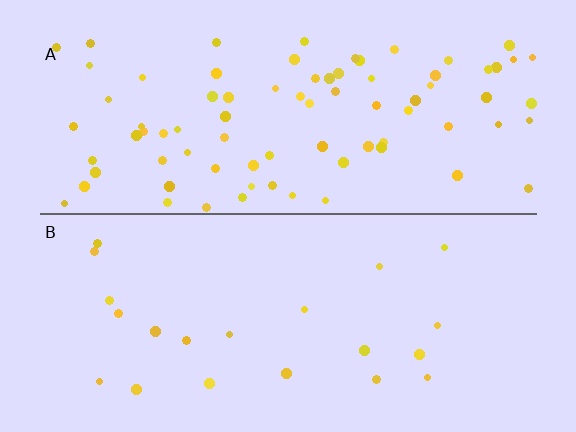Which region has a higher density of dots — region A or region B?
A (the top).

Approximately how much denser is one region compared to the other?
Approximately 3.8× — region A over region B.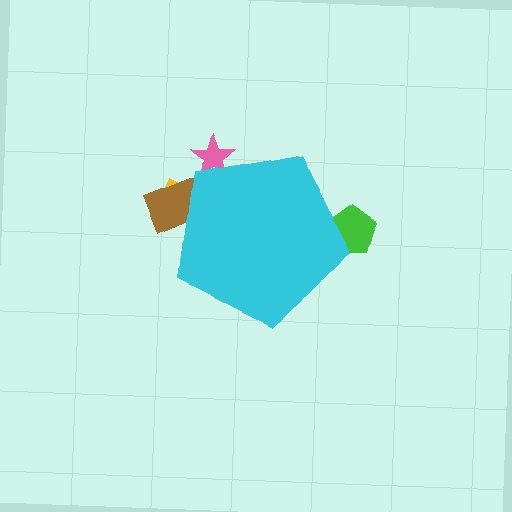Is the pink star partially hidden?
Yes, the pink star is partially hidden behind the cyan pentagon.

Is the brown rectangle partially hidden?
Yes, the brown rectangle is partially hidden behind the cyan pentagon.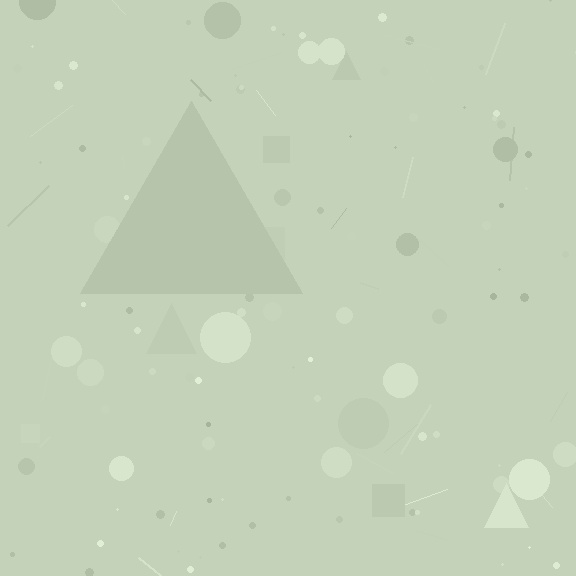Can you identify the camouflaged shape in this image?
The camouflaged shape is a triangle.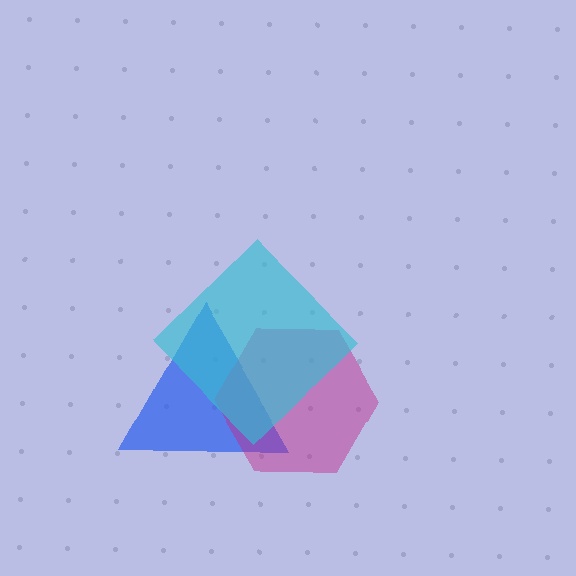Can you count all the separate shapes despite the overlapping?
Yes, there are 3 separate shapes.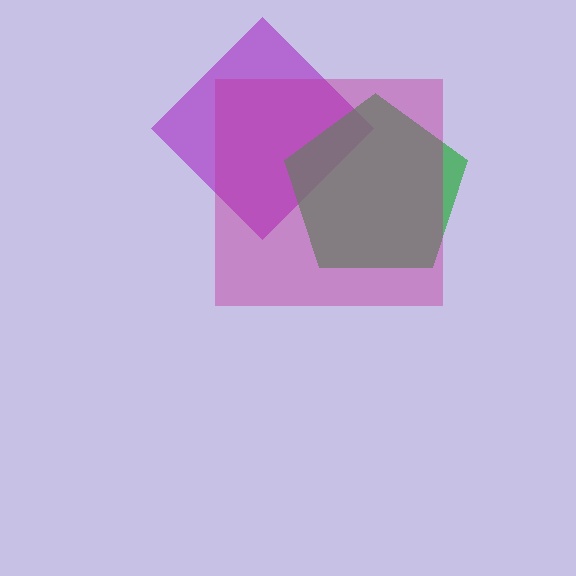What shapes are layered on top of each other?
The layered shapes are: a purple diamond, a green pentagon, a magenta square.